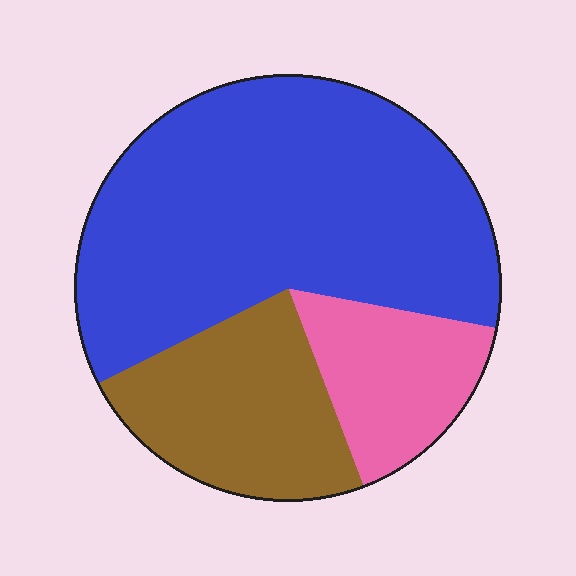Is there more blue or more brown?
Blue.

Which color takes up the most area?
Blue, at roughly 60%.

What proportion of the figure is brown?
Brown covers roughly 25% of the figure.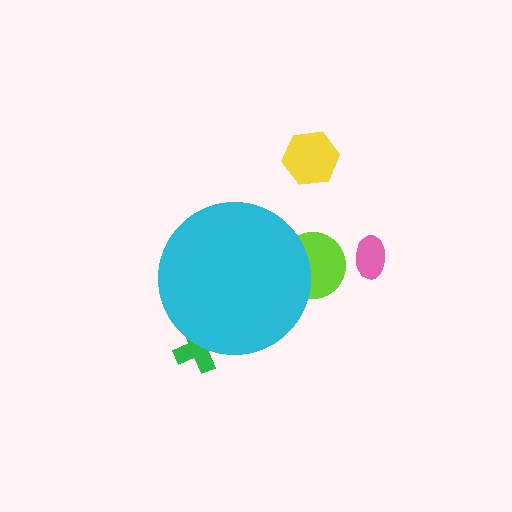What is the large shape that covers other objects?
A cyan circle.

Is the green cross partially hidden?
Yes, the green cross is partially hidden behind the cyan circle.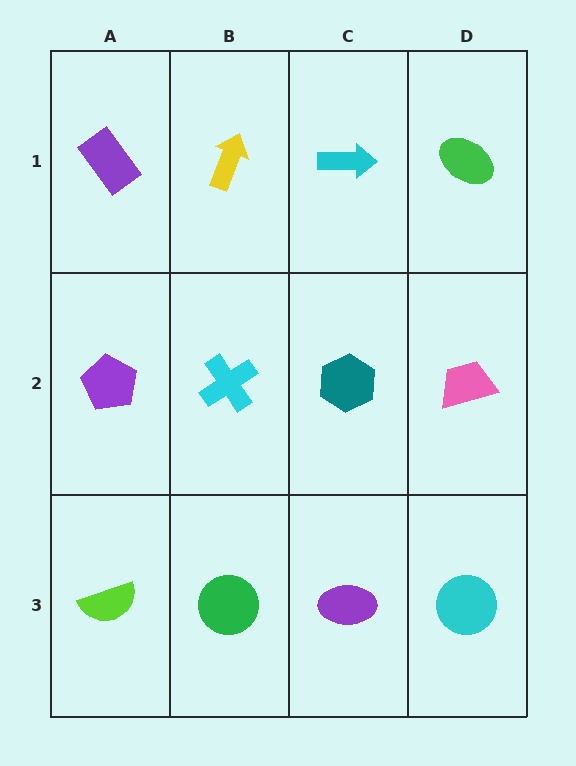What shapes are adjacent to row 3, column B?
A cyan cross (row 2, column B), a lime semicircle (row 3, column A), a purple ellipse (row 3, column C).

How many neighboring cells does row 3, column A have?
2.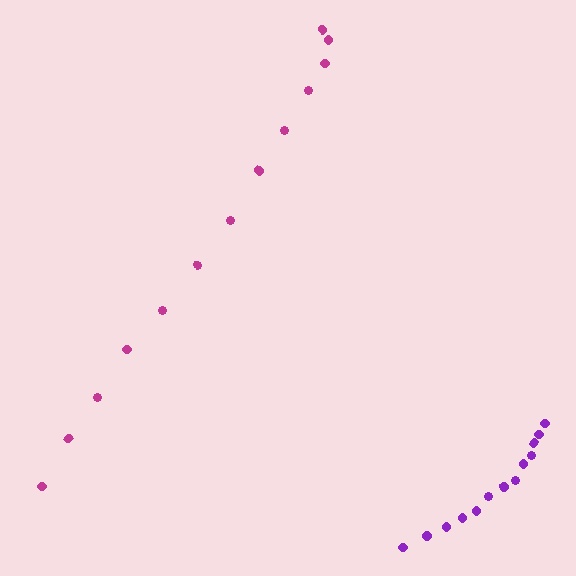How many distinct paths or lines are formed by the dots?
There are 2 distinct paths.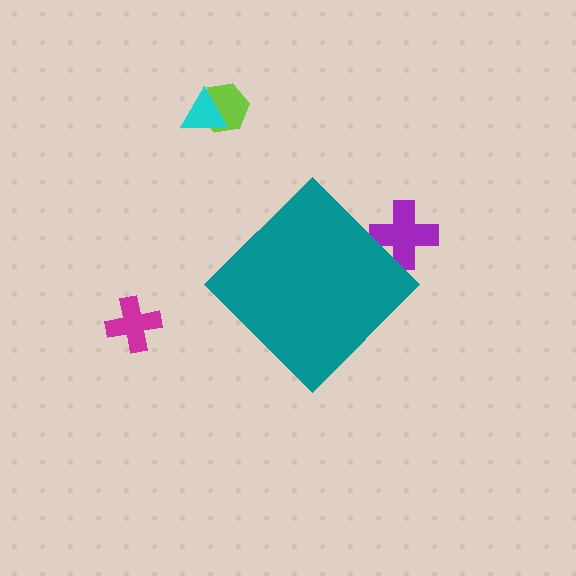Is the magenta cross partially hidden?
No, the magenta cross is fully visible.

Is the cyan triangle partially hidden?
No, the cyan triangle is fully visible.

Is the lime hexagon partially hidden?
No, the lime hexagon is fully visible.